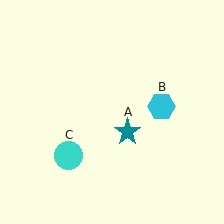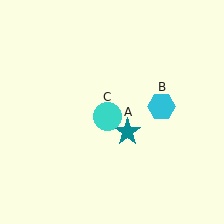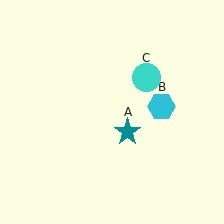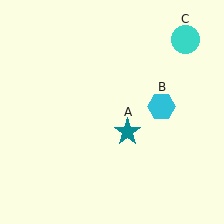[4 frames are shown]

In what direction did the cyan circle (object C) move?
The cyan circle (object C) moved up and to the right.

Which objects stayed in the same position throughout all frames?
Teal star (object A) and cyan hexagon (object B) remained stationary.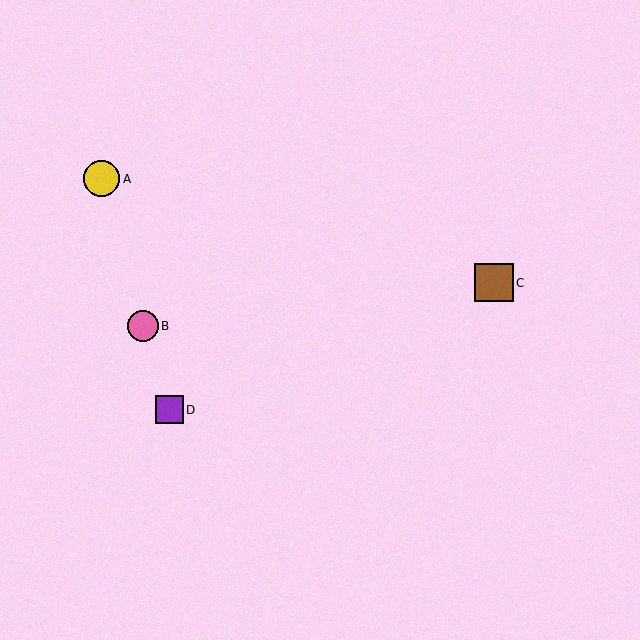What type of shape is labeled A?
Shape A is a yellow circle.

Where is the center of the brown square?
The center of the brown square is at (494, 283).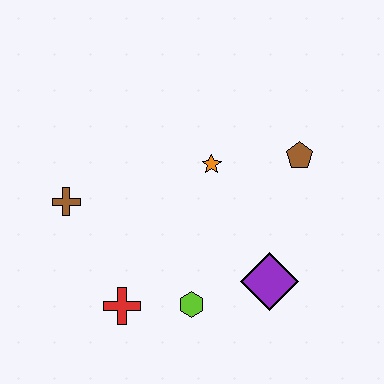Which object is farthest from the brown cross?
The brown pentagon is farthest from the brown cross.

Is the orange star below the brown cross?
No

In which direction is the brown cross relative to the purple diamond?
The brown cross is to the left of the purple diamond.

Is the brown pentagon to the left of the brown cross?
No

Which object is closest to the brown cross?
The red cross is closest to the brown cross.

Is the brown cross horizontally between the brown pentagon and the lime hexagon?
No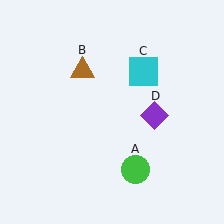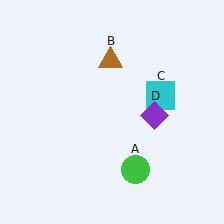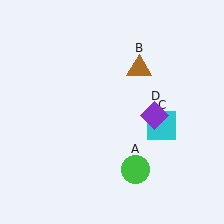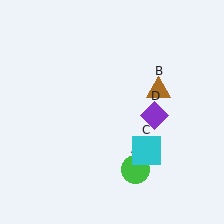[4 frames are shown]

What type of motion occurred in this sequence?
The brown triangle (object B), cyan square (object C) rotated clockwise around the center of the scene.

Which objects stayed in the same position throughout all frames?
Green circle (object A) and purple diamond (object D) remained stationary.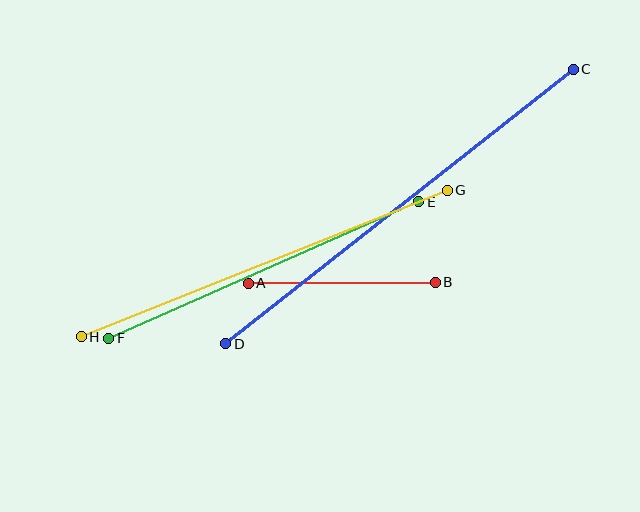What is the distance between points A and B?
The distance is approximately 187 pixels.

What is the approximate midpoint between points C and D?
The midpoint is at approximately (399, 207) pixels.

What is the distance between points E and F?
The distance is approximately 339 pixels.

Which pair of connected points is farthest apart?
Points C and D are farthest apart.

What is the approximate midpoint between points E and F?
The midpoint is at approximately (264, 270) pixels.